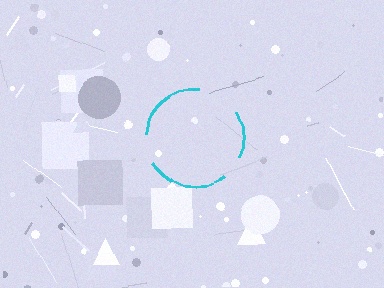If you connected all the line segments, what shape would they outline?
They would outline a circle.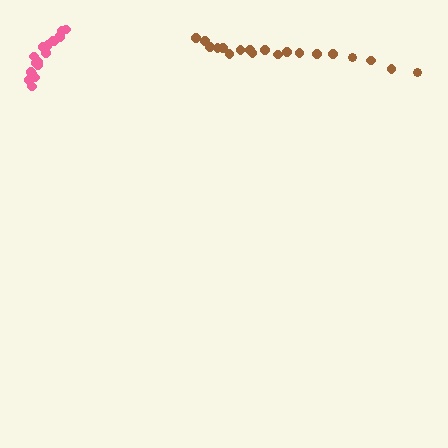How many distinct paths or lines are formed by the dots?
There are 2 distinct paths.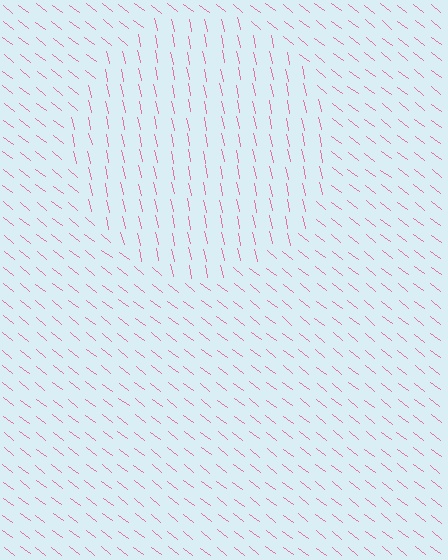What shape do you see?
I see a circle.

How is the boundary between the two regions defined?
The boundary is defined purely by a change in line orientation (approximately 40 degrees difference). All lines are the same color and thickness.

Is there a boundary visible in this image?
Yes, there is a texture boundary formed by a change in line orientation.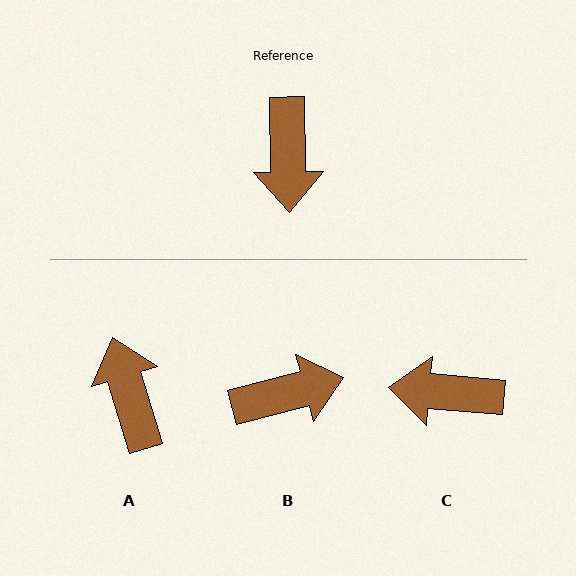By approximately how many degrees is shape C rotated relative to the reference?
Approximately 96 degrees clockwise.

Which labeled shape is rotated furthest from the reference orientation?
A, about 164 degrees away.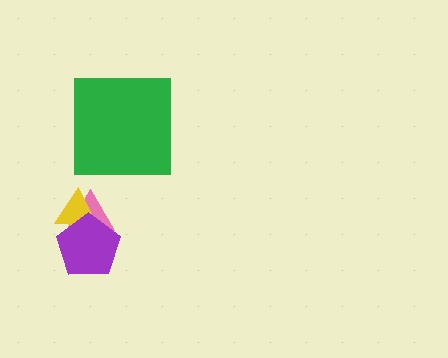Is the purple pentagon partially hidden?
No, no other shape covers it.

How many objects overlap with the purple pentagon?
2 objects overlap with the purple pentagon.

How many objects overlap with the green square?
0 objects overlap with the green square.